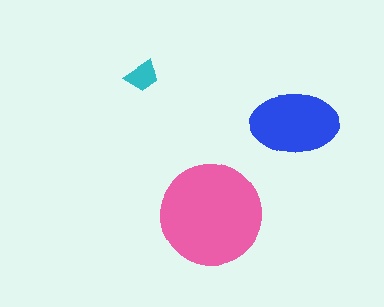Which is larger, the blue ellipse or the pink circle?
The pink circle.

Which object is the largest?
The pink circle.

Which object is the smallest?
The cyan trapezoid.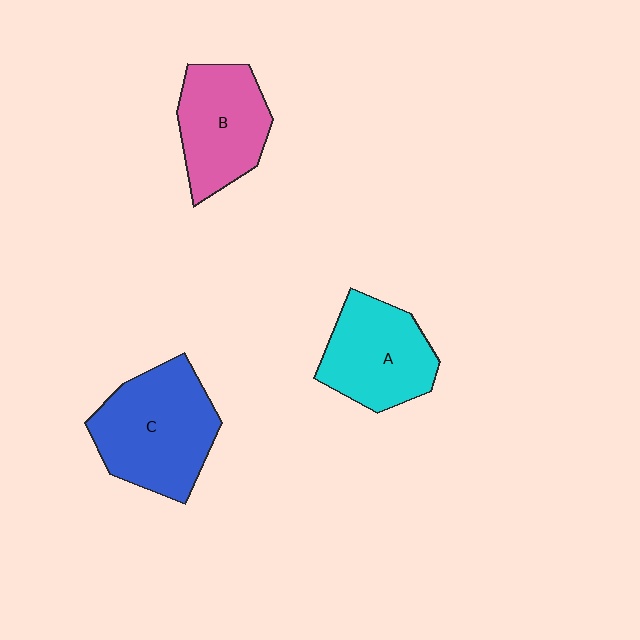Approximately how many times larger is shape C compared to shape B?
Approximately 1.3 times.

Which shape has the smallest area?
Shape B (pink).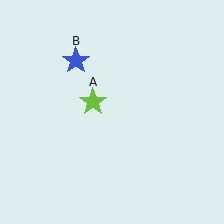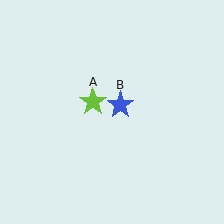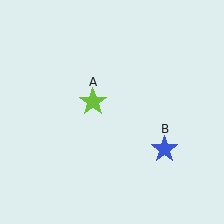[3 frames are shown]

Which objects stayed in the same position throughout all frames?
Lime star (object A) remained stationary.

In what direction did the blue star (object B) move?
The blue star (object B) moved down and to the right.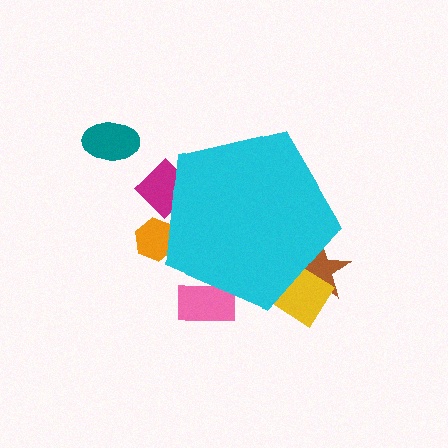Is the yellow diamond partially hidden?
Yes, the yellow diamond is partially hidden behind the cyan pentagon.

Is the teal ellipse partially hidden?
No, the teal ellipse is fully visible.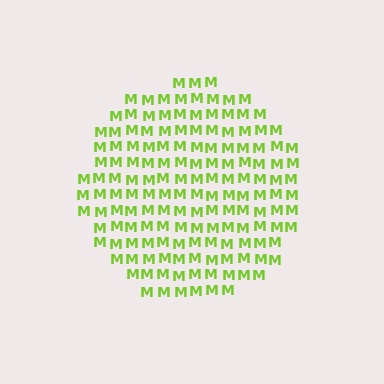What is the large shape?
The large shape is a circle.